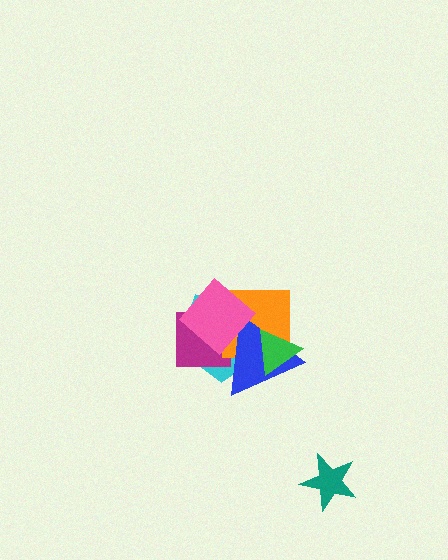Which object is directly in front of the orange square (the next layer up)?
The blue triangle is directly in front of the orange square.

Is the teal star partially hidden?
No, no other shape covers it.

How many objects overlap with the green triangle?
3 objects overlap with the green triangle.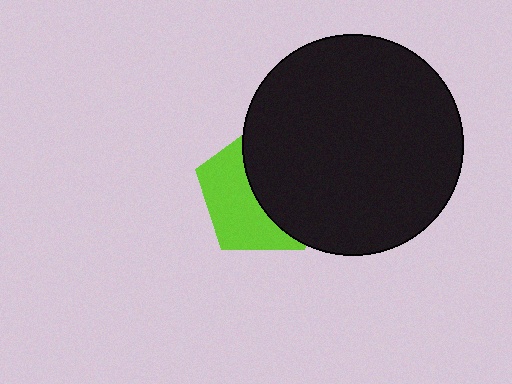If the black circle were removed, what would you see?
You would see the complete lime pentagon.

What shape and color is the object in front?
The object in front is a black circle.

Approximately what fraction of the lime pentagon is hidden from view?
Roughly 54% of the lime pentagon is hidden behind the black circle.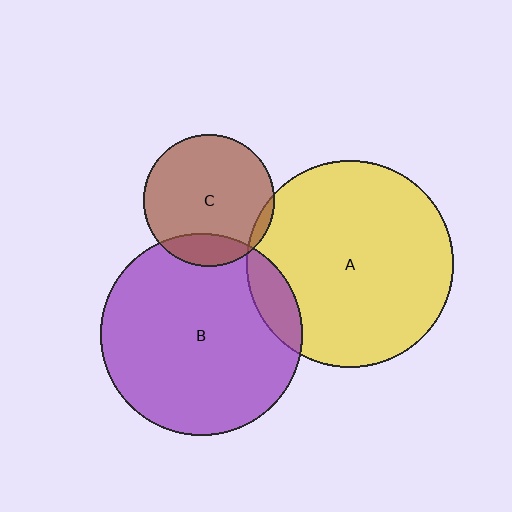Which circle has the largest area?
Circle A (yellow).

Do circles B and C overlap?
Yes.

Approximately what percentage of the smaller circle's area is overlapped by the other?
Approximately 15%.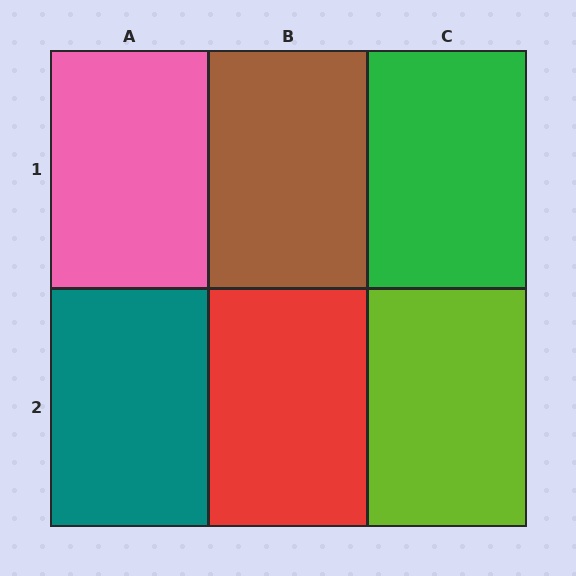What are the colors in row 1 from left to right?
Pink, brown, green.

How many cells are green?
1 cell is green.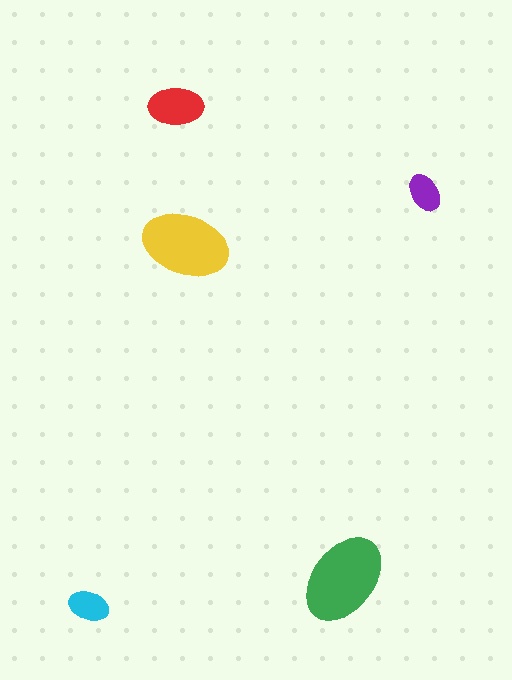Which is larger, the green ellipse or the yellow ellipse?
The green one.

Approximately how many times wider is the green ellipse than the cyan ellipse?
About 2 times wider.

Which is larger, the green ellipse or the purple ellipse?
The green one.